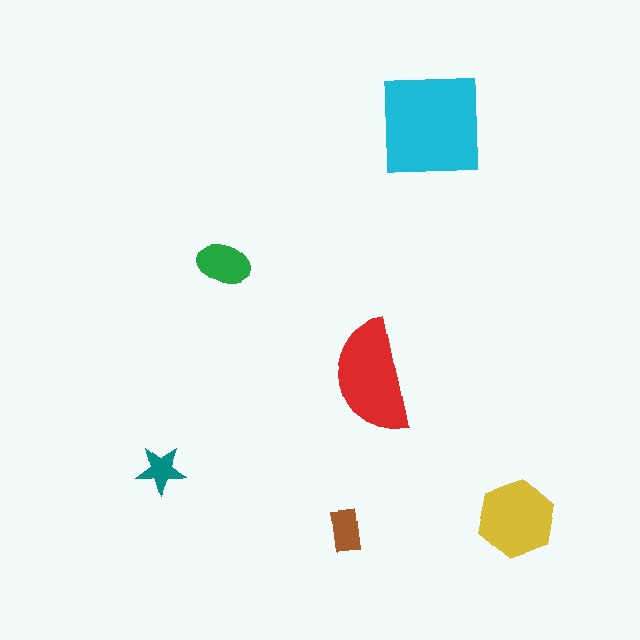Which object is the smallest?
The teal star.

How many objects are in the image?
There are 6 objects in the image.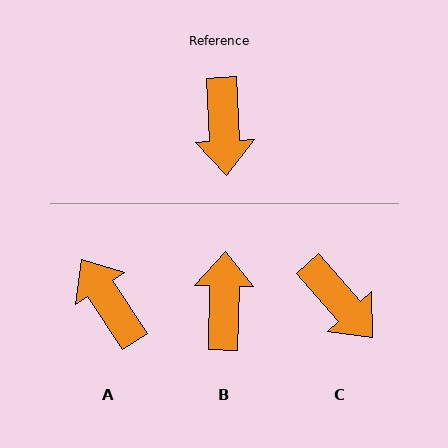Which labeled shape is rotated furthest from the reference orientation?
B, about 176 degrees away.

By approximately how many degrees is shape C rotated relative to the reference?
Approximately 39 degrees counter-clockwise.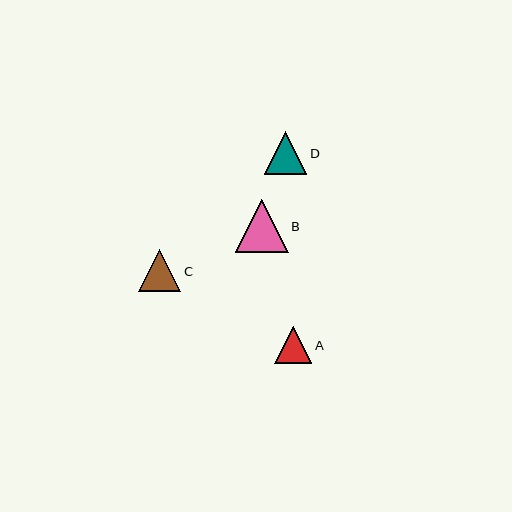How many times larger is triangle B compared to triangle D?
Triangle B is approximately 1.2 times the size of triangle D.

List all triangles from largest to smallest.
From largest to smallest: B, D, C, A.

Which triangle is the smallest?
Triangle A is the smallest with a size of approximately 37 pixels.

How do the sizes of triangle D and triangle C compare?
Triangle D and triangle C are approximately the same size.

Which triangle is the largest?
Triangle B is the largest with a size of approximately 53 pixels.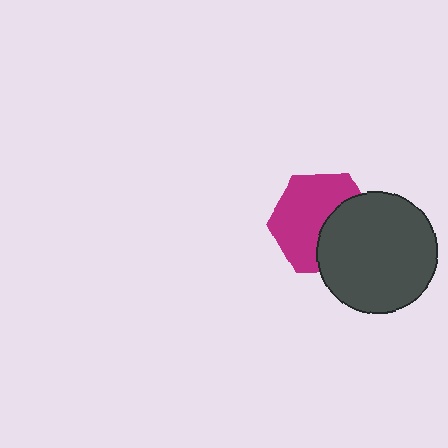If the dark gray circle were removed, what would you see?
You would see the complete magenta hexagon.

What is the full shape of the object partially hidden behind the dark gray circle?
The partially hidden object is a magenta hexagon.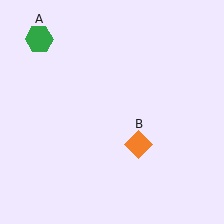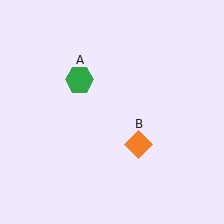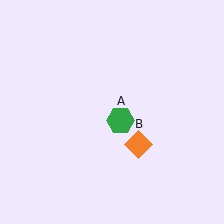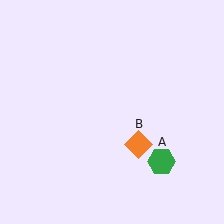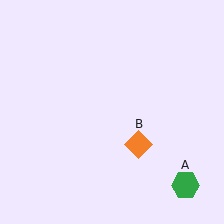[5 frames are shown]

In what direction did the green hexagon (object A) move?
The green hexagon (object A) moved down and to the right.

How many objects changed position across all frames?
1 object changed position: green hexagon (object A).